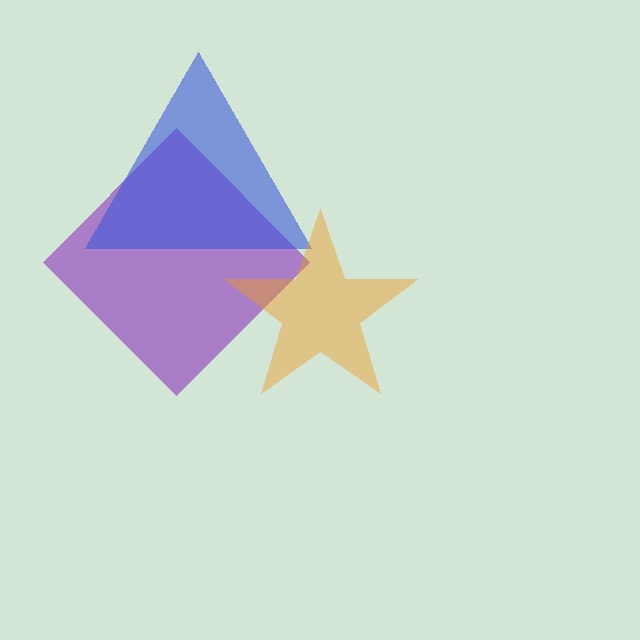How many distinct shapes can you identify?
There are 3 distinct shapes: a purple diamond, a blue triangle, an orange star.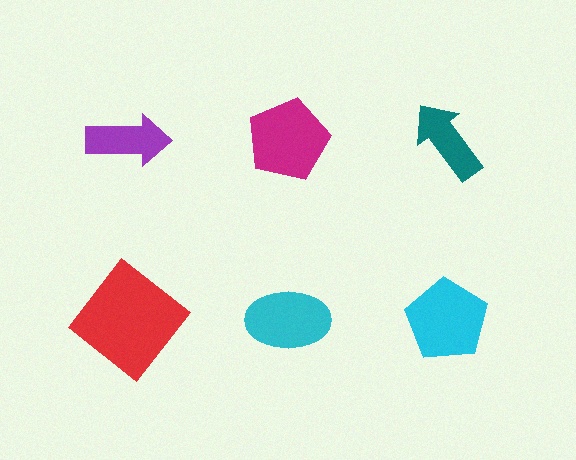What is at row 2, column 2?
A cyan ellipse.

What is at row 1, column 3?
A teal arrow.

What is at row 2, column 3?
A cyan pentagon.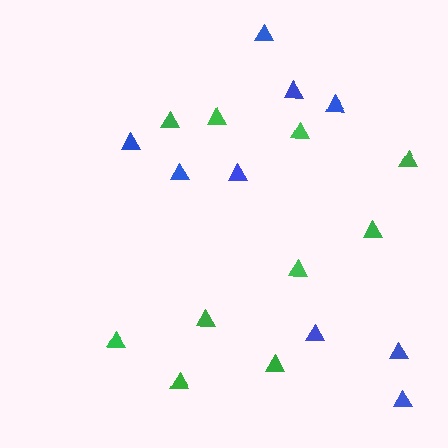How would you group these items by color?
There are 2 groups: one group of green triangles (10) and one group of blue triangles (9).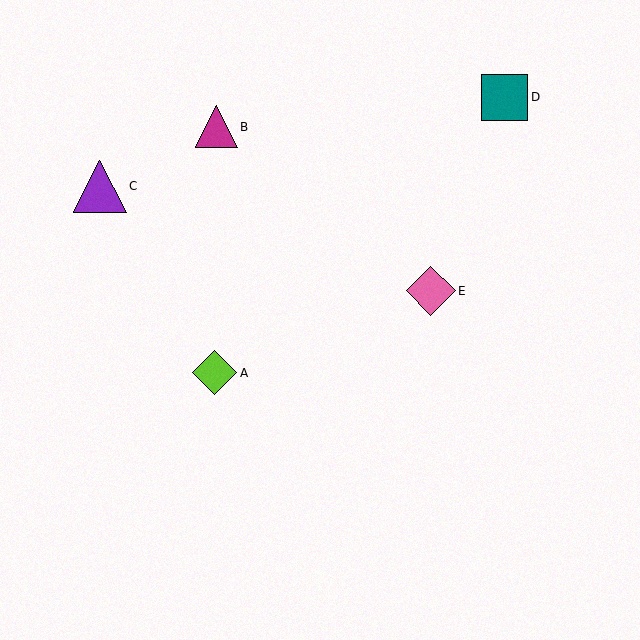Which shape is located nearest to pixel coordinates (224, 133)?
The magenta triangle (labeled B) at (216, 127) is nearest to that location.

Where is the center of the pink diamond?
The center of the pink diamond is at (431, 291).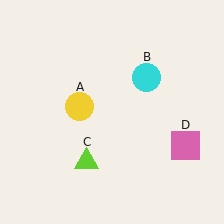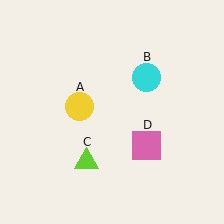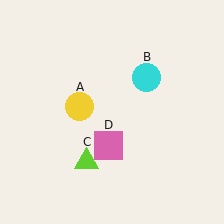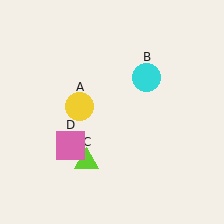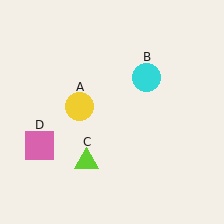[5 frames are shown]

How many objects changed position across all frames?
1 object changed position: pink square (object D).